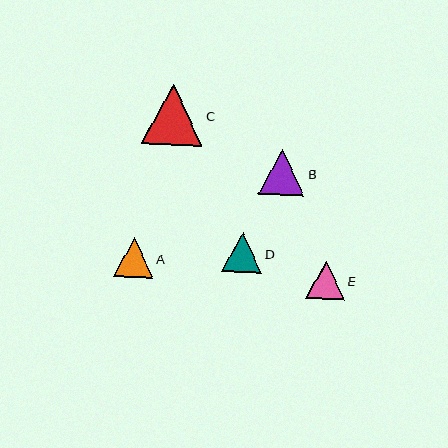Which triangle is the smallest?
Triangle E is the smallest with a size of approximately 38 pixels.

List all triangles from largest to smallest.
From largest to smallest: C, B, D, A, E.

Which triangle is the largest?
Triangle C is the largest with a size of approximately 60 pixels.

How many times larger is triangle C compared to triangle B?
Triangle C is approximately 1.3 times the size of triangle B.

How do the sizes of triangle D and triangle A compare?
Triangle D and triangle A are approximately the same size.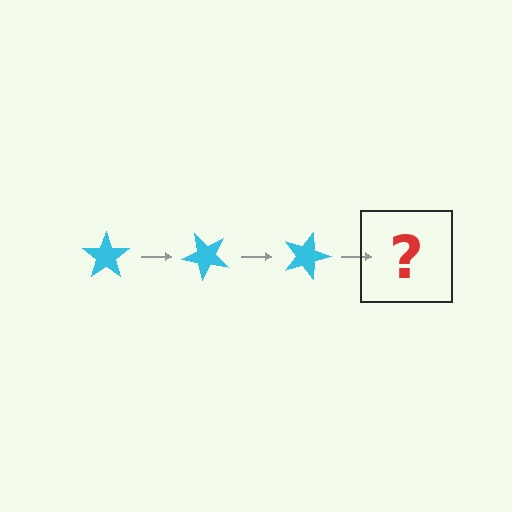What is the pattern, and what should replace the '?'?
The pattern is that the star rotates 45 degrees each step. The '?' should be a cyan star rotated 135 degrees.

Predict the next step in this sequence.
The next step is a cyan star rotated 135 degrees.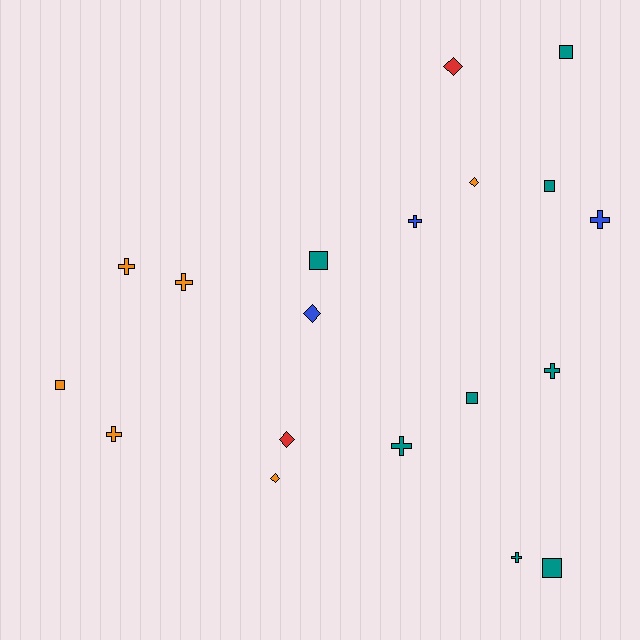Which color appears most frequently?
Teal, with 8 objects.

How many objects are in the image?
There are 19 objects.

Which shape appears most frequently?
Cross, with 8 objects.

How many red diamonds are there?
There are 2 red diamonds.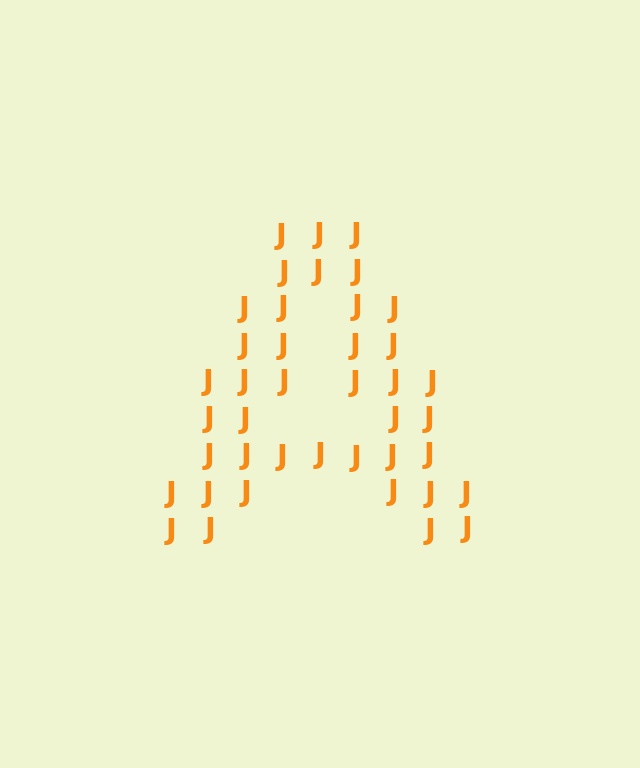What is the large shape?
The large shape is the letter A.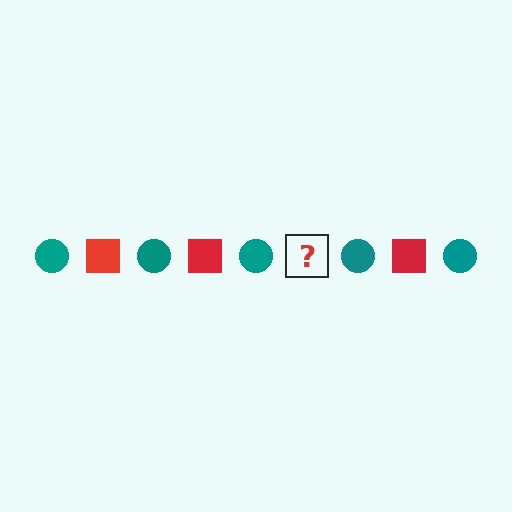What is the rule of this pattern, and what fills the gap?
The rule is that the pattern alternates between teal circle and red square. The gap should be filled with a red square.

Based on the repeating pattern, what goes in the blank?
The blank should be a red square.